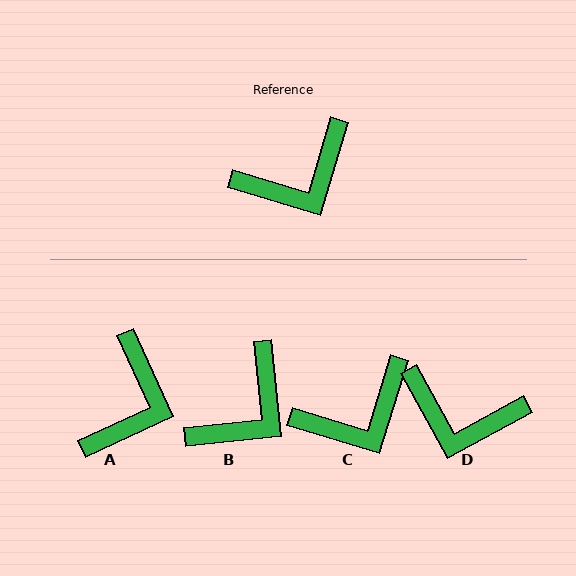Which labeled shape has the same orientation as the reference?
C.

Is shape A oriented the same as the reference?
No, it is off by about 41 degrees.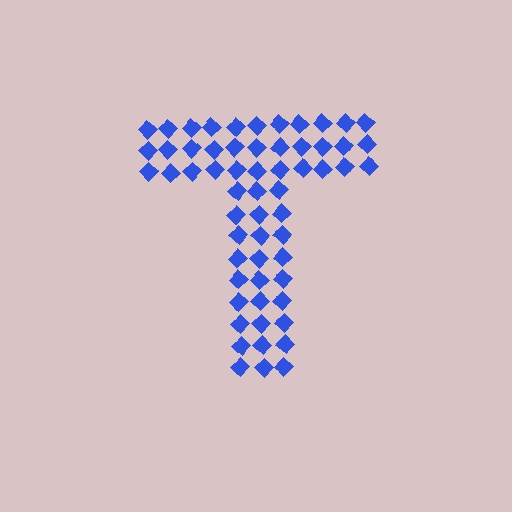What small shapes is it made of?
It is made of small diamonds.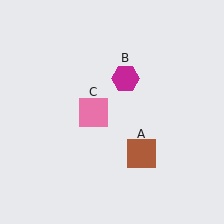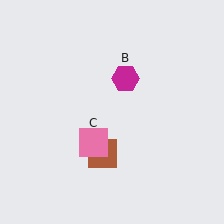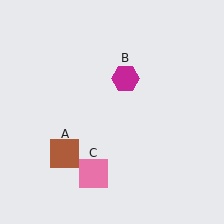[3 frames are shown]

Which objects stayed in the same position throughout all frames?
Magenta hexagon (object B) remained stationary.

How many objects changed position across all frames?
2 objects changed position: brown square (object A), pink square (object C).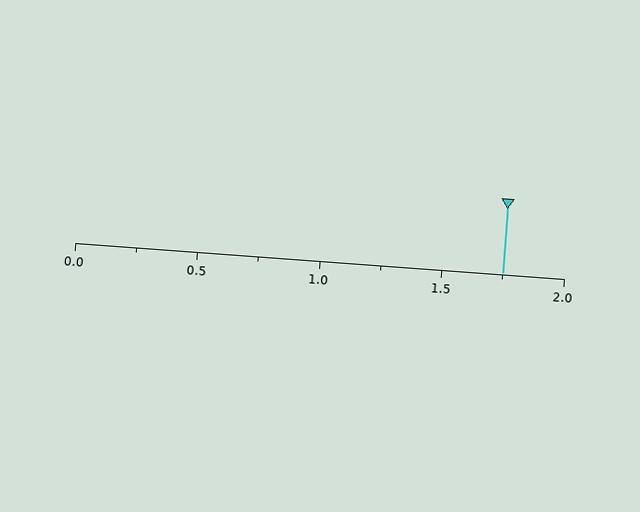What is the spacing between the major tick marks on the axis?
The major ticks are spaced 0.5 apart.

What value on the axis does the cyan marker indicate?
The marker indicates approximately 1.75.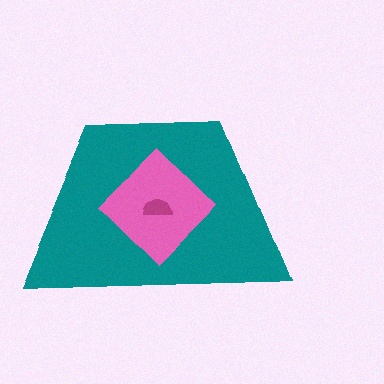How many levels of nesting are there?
3.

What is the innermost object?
The magenta semicircle.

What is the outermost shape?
The teal trapezoid.